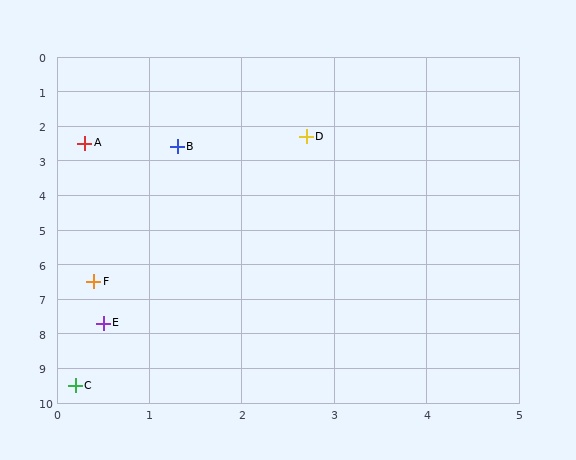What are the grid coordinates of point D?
Point D is at approximately (2.7, 2.3).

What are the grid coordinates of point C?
Point C is at approximately (0.2, 9.5).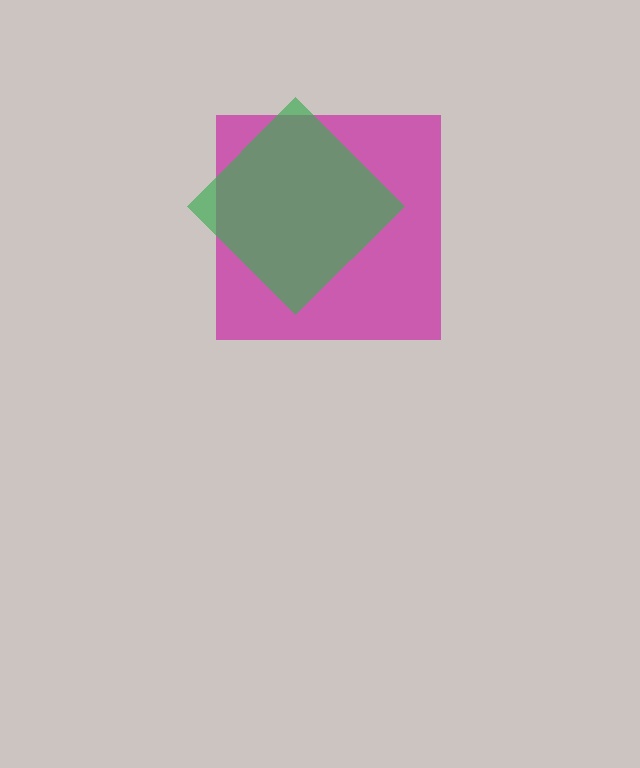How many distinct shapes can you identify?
There are 2 distinct shapes: a magenta square, a green diamond.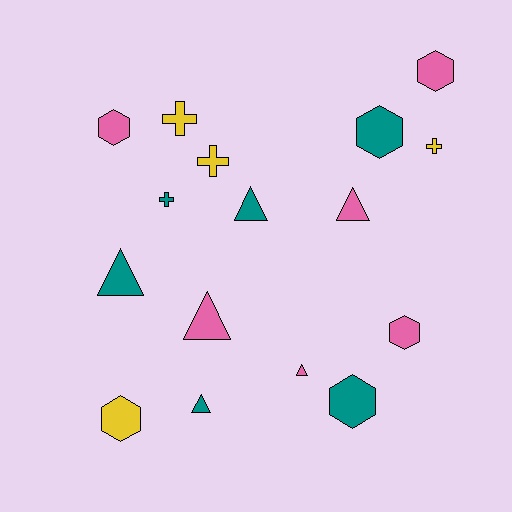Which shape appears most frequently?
Hexagon, with 6 objects.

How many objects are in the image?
There are 16 objects.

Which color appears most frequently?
Teal, with 6 objects.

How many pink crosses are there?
There are no pink crosses.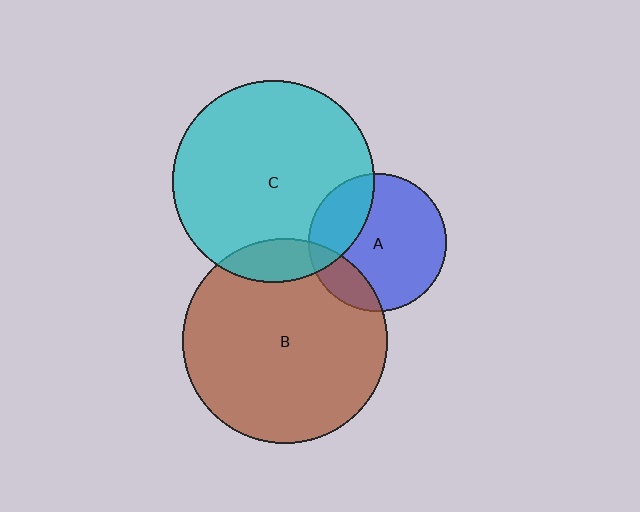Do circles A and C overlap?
Yes.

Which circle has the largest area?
Circle B (brown).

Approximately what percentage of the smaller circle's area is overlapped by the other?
Approximately 25%.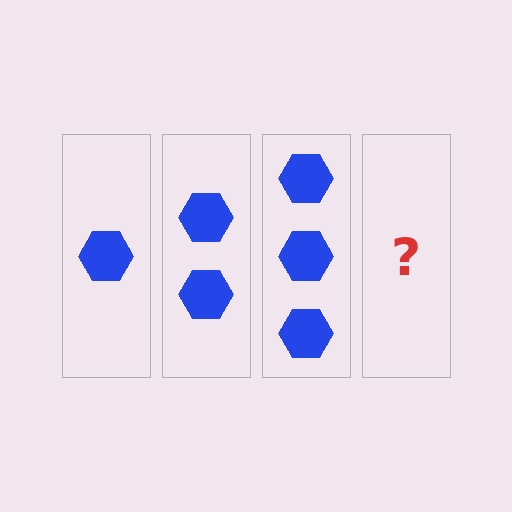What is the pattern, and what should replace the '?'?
The pattern is that each step adds one more hexagon. The '?' should be 4 hexagons.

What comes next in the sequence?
The next element should be 4 hexagons.